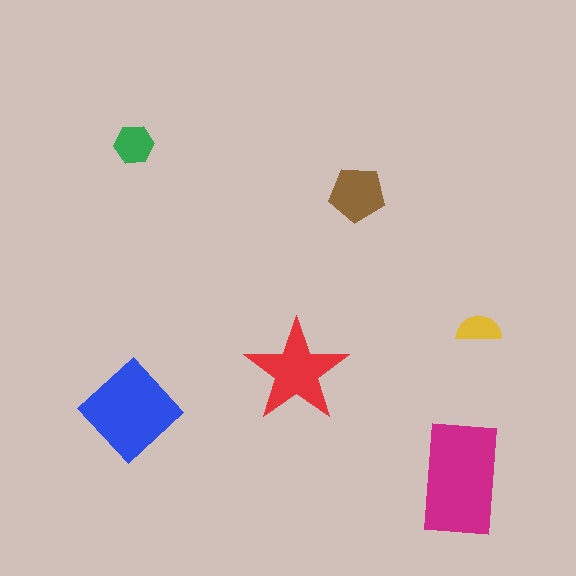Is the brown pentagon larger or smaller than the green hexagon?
Larger.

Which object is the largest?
The magenta rectangle.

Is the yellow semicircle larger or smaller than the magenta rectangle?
Smaller.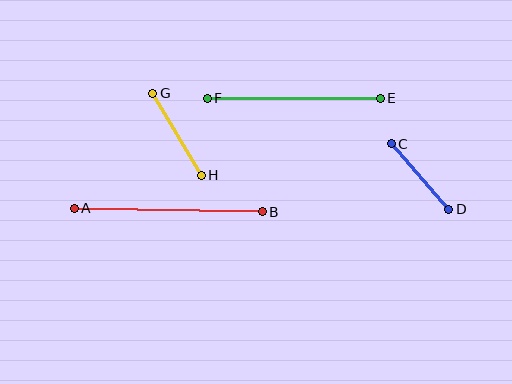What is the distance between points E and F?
The distance is approximately 173 pixels.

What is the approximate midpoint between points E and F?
The midpoint is at approximately (294, 98) pixels.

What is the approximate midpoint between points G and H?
The midpoint is at approximately (177, 134) pixels.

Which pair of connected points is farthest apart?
Points A and B are farthest apart.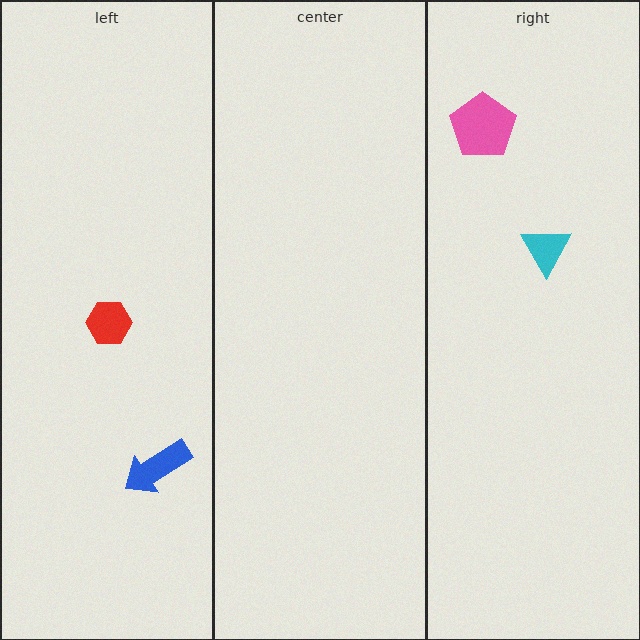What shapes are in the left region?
The blue arrow, the red hexagon.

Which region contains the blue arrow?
The left region.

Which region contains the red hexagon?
The left region.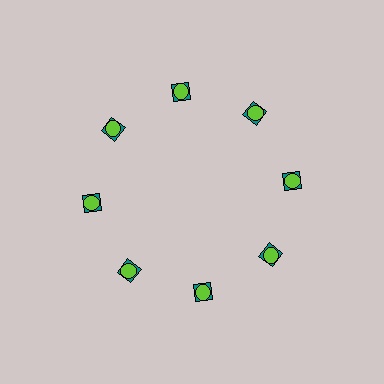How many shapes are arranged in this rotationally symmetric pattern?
There are 16 shapes, arranged in 8 groups of 2.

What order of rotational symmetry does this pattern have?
This pattern has 8-fold rotational symmetry.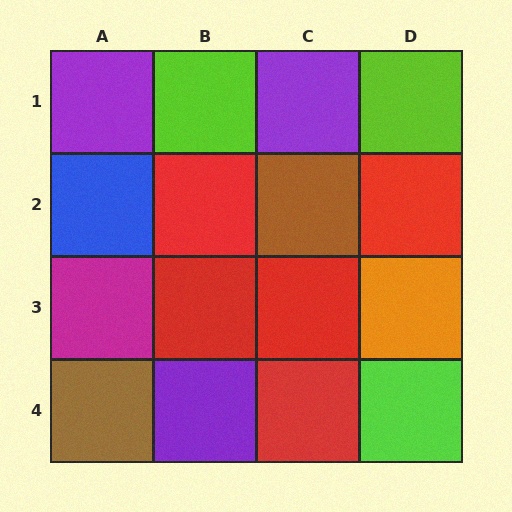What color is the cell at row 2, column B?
Red.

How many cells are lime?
3 cells are lime.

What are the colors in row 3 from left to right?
Magenta, red, red, orange.